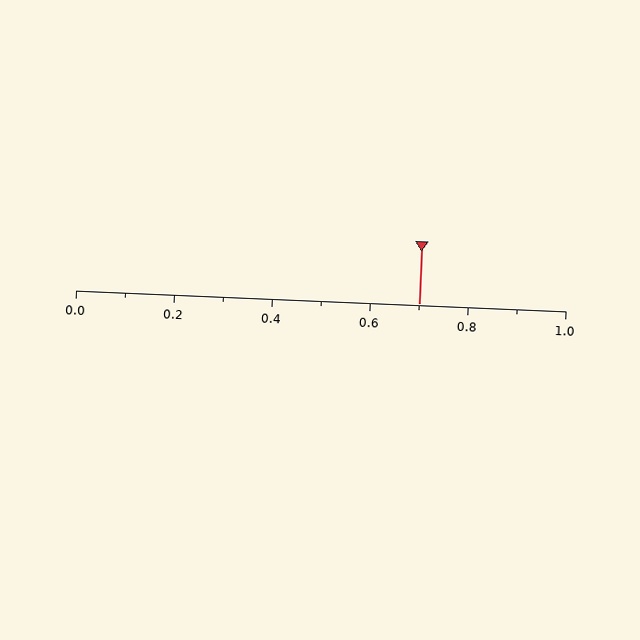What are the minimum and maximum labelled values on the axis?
The axis runs from 0.0 to 1.0.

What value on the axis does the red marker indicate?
The marker indicates approximately 0.7.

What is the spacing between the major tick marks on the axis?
The major ticks are spaced 0.2 apart.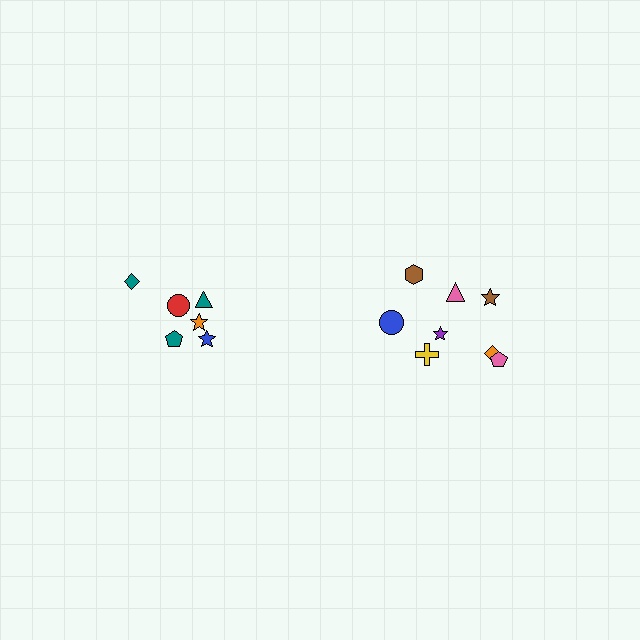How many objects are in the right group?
There are 8 objects.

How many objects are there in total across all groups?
There are 14 objects.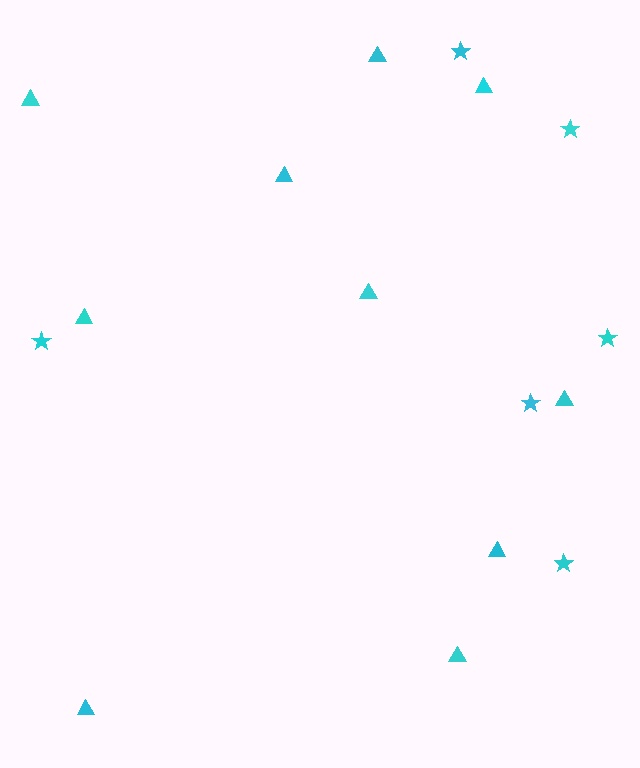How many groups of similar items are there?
There are 2 groups: one group of triangles (10) and one group of stars (6).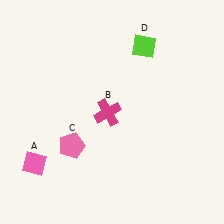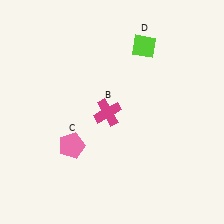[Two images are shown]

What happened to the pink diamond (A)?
The pink diamond (A) was removed in Image 2. It was in the bottom-left area of Image 1.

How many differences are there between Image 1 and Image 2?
There is 1 difference between the two images.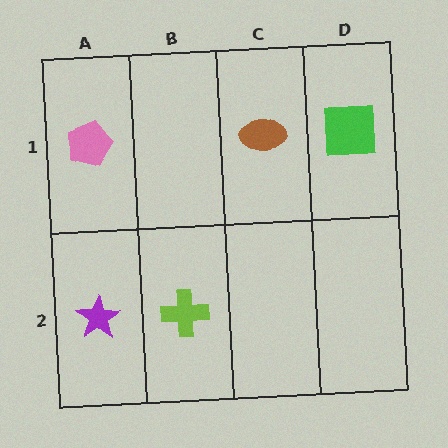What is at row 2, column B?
A lime cross.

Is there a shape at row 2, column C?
No, that cell is empty.